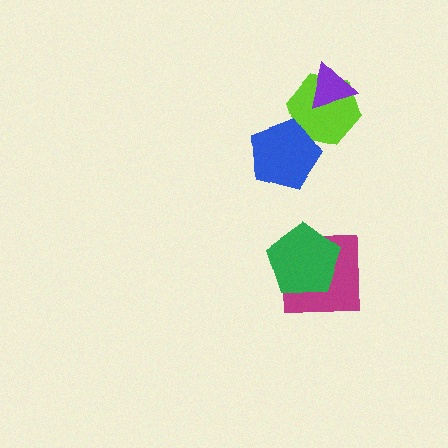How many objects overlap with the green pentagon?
1 object overlaps with the green pentagon.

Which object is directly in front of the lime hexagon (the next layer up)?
The blue pentagon is directly in front of the lime hexagon.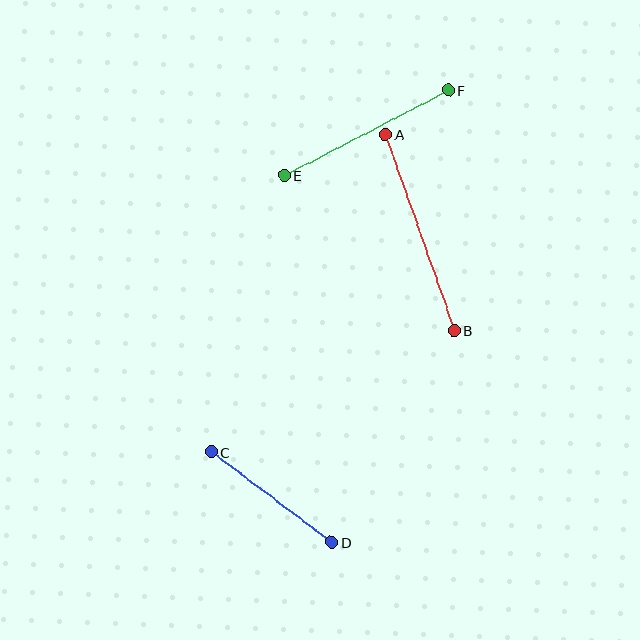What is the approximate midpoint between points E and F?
The midpoint is at approximately (366, 133) pixels.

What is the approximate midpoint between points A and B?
The midpoint is at approximately (420, 232) pixels.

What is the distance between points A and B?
The distance is approximately 208 pixels.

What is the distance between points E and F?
The distance is approximately 184 pixels.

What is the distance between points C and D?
The distance is approximately 151 pixels.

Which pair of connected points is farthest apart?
Points A and B are farthest apart.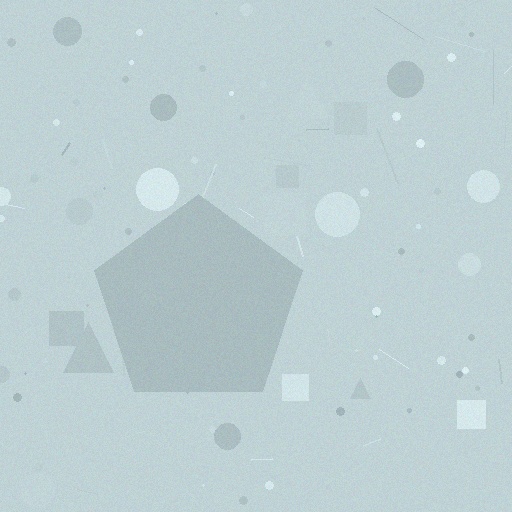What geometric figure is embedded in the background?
A pentagon is embedded in the background.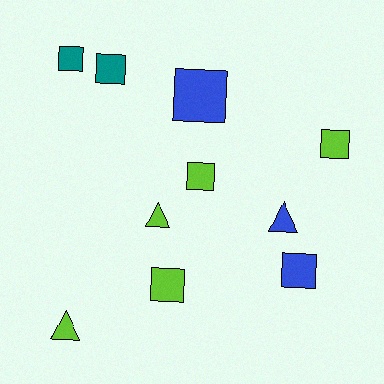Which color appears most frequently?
Lime, with 5 objects.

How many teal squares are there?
There are 2 teal squares.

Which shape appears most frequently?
Square, with 7 objects.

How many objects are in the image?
There are 10 objects.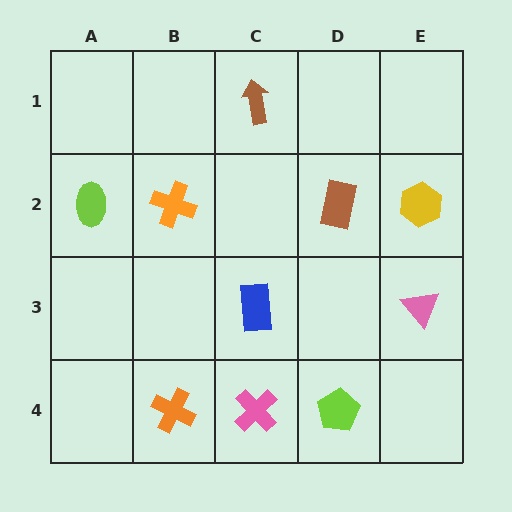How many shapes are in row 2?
4 shapes.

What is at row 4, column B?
An orange cross.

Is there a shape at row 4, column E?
No, that cell is empty.